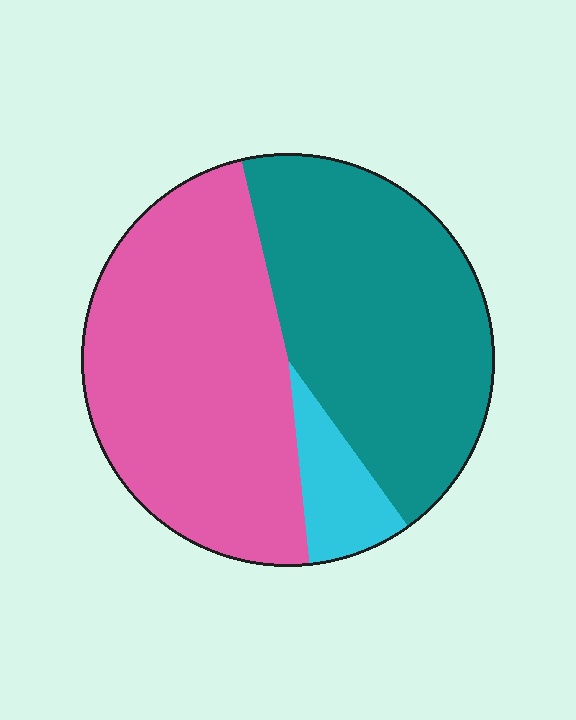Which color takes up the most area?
Pink, at roughly 50%.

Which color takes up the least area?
Cyan, at roughly 10%.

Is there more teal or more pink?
Pink.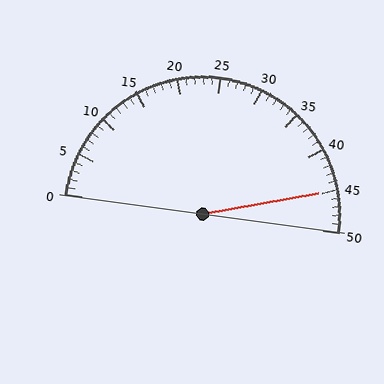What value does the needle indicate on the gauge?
The needle indicates approximately 45.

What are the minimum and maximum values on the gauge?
The gauge ranges from 0 to 50.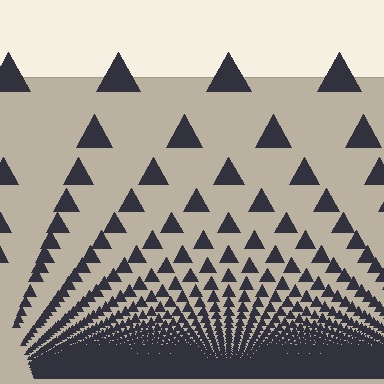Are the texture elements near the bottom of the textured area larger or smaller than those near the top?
Smaller. The gradient is inverted — elements near the bottom are smaller and denser.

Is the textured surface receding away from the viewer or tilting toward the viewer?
The surface appears to tilt toward the viewer. Texture elements get larger and sparser toward the top.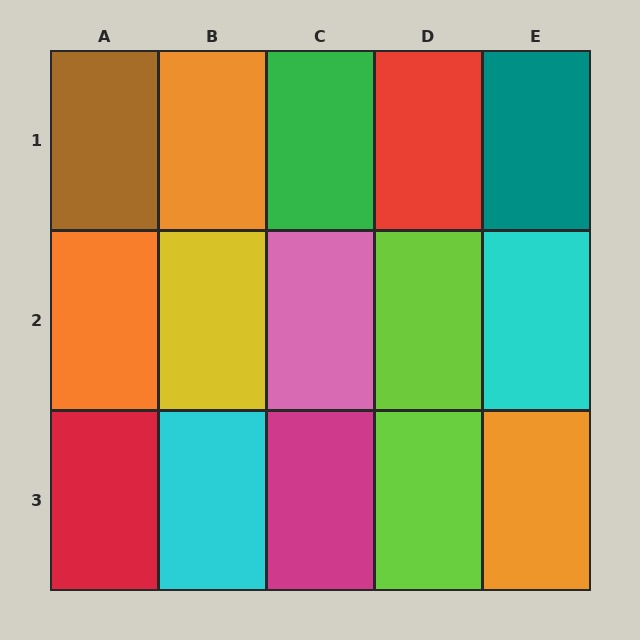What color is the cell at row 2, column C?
Pink.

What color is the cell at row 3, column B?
Cyan.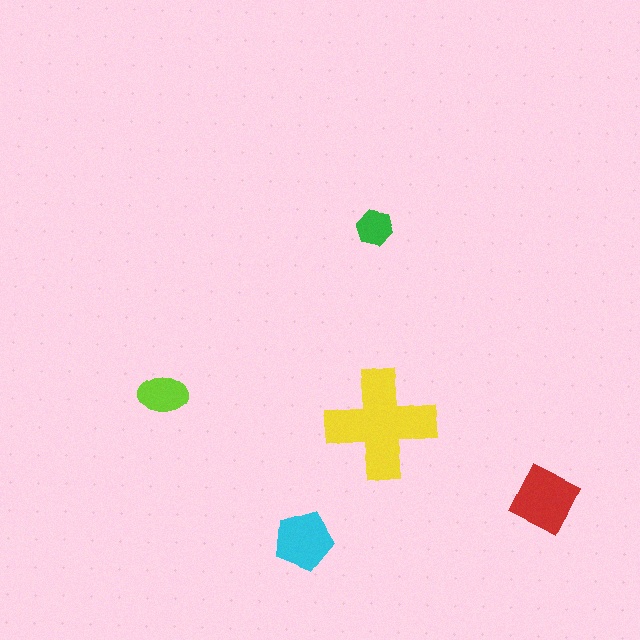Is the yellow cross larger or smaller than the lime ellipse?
Larger.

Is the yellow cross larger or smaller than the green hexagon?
Larger.